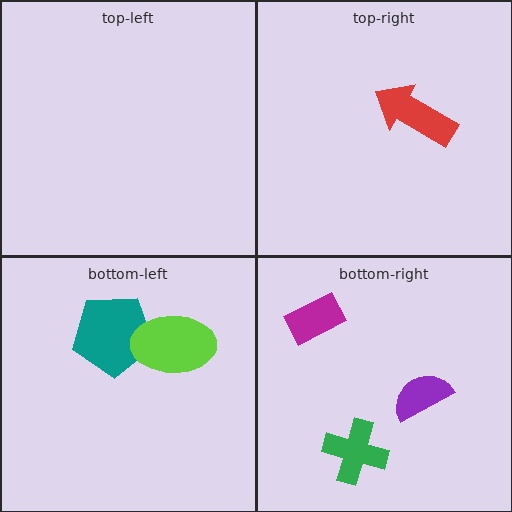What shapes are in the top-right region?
The red arrow.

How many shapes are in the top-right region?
1.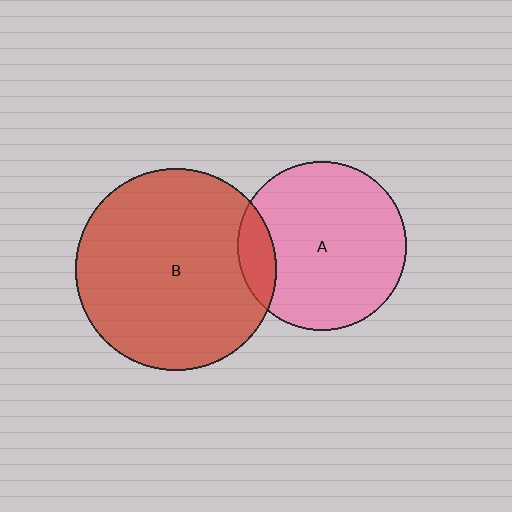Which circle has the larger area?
Circle B (red).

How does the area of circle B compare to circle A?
Approximately 1.4 times.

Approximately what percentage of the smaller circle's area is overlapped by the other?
Approximately 15%.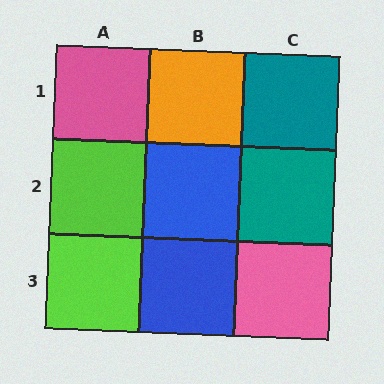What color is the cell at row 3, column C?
Pink.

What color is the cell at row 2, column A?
Lime.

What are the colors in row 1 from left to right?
Pink, orange, teal.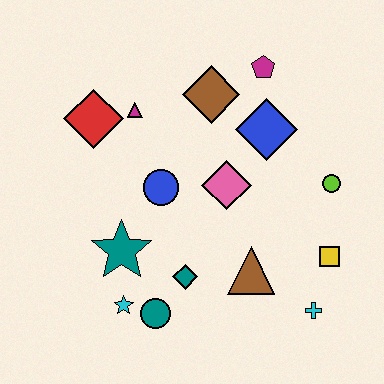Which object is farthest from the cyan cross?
The red diamond is farthest from the cyan cross.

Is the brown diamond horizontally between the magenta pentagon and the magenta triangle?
Yes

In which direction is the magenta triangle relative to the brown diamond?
The magenta triangle is to the left of the brown diamond.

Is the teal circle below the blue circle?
Yes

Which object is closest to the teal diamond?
The teal circle is closest to the teal diamond.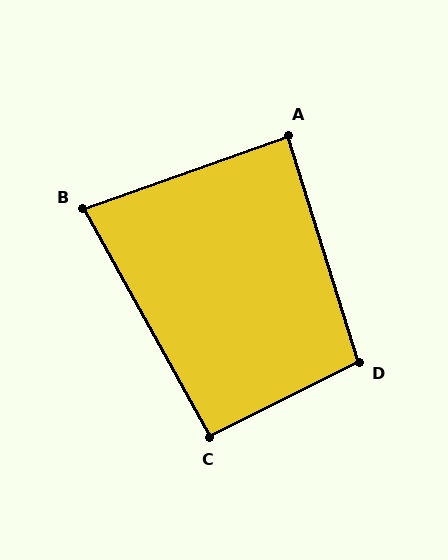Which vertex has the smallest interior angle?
B, at approximately 81 degrees.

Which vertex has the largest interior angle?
D, at approximately 99 degrees.